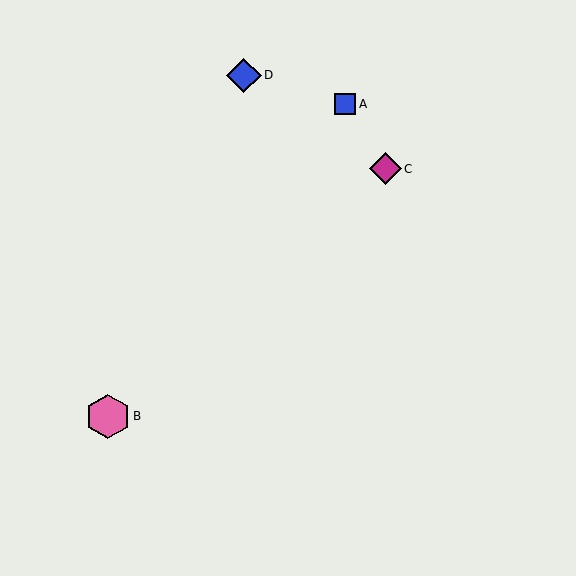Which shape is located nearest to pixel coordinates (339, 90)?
The blue square (labeled A) at (345, 104) is nearest to that location.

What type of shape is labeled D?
Shape D is a blue diamond.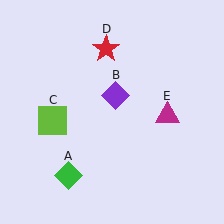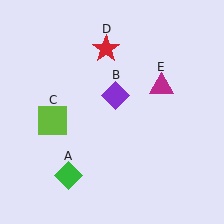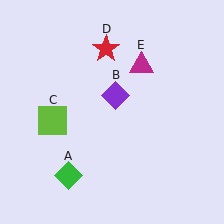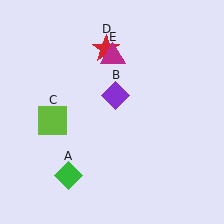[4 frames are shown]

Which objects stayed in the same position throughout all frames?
Green diamond (object A) and purple diamond (object B) and lime square (object C) and red star (object D) remained stationary.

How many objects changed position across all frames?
1 object changed position: magenta triangle (object E).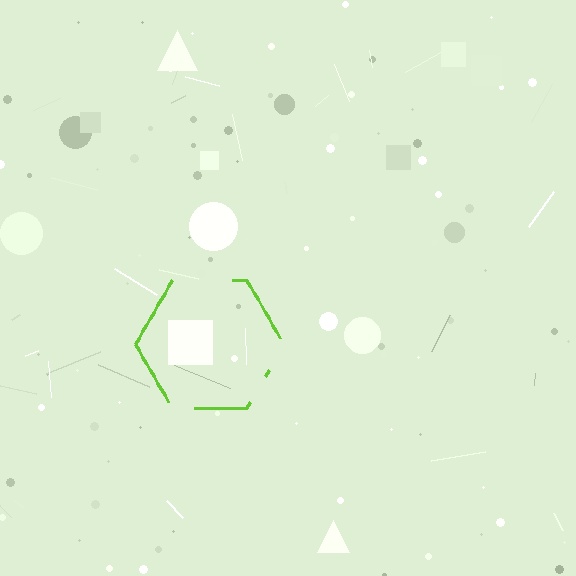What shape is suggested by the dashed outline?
The dashed outline suggests a hexagon.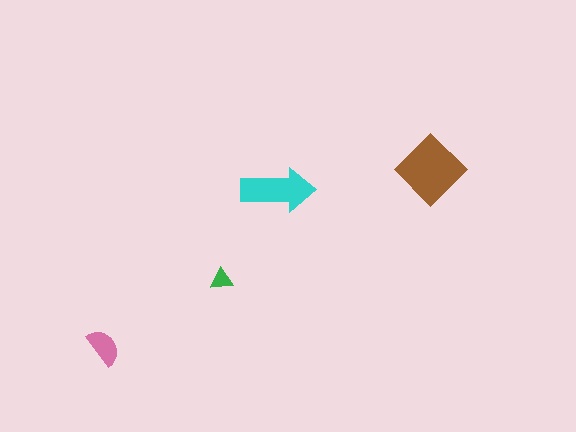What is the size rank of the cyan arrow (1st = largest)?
2nd.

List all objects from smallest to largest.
The green triangle, the pink semicircle, the cyan arrow, the brown diamond.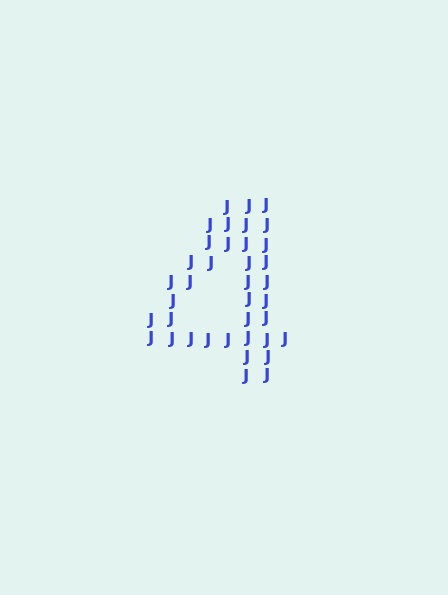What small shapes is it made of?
It is made of small letter J's.